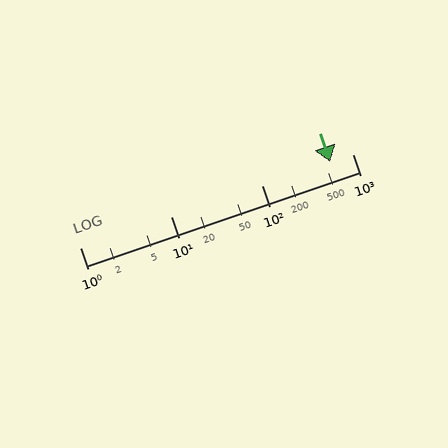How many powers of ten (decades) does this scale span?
The scale spans 3 decades, from 1 to 1000.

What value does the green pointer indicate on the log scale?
The pointer indicates approximately 570.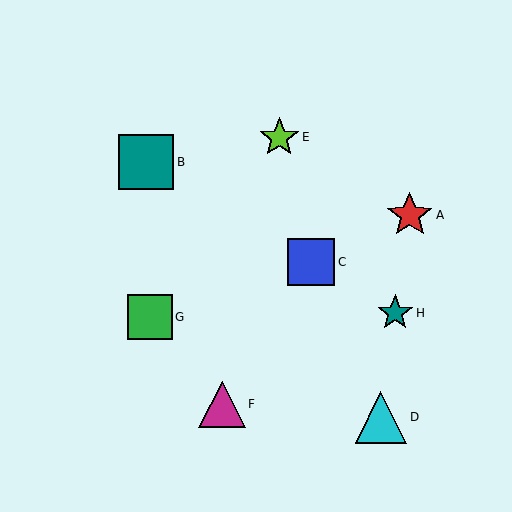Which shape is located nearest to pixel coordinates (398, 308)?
The teal star (labeled H) at (395, 313) is nearest to that location.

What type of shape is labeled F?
Shape F is a magenta triangle.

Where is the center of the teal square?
The center of the teal square is at (146, 162).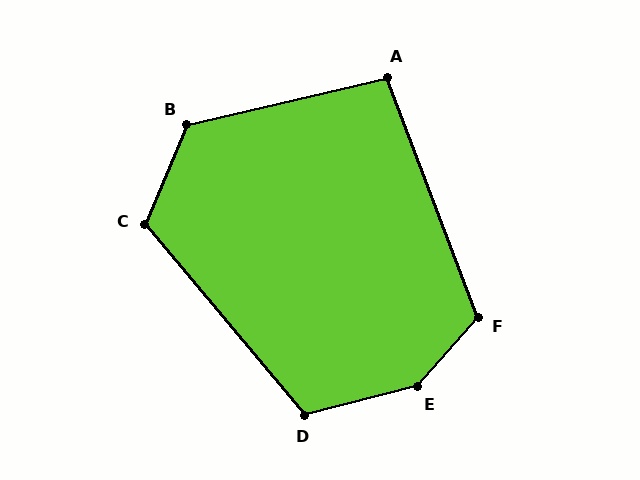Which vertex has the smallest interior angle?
A, at approximately 97 degrees.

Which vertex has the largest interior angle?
E, at approximately 146 degrees.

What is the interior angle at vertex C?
Approximately 117 degrees (obtuse).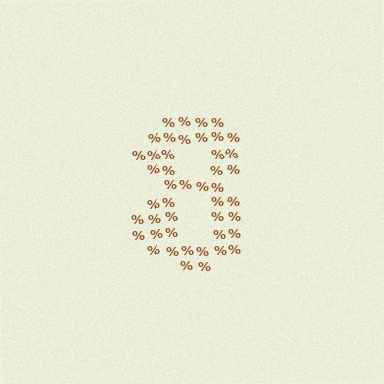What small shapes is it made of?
It is made of small percent signs.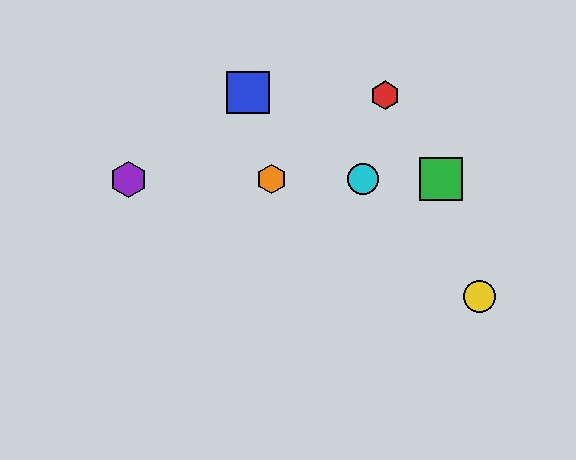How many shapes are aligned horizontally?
4 shapes (the green square, the purple hexagon, the orange hexagon, the cyan circle) are aligned horizontally.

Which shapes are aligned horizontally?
The green square, the purple hexagon, the orange hexagon, the cyan circle are aligned horizontally.